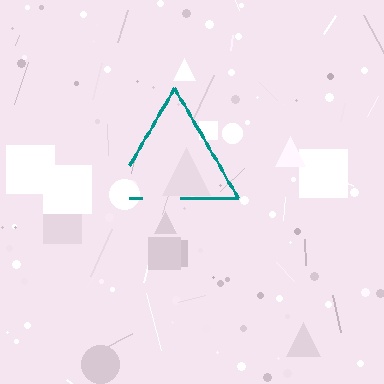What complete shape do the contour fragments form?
The contour fragments form a triangle.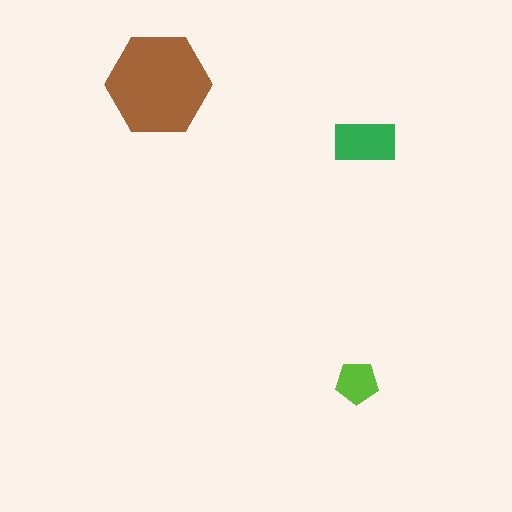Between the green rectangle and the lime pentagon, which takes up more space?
The green rectangle.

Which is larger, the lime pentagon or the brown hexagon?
The brown hexagon.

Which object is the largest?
The brown hexagon.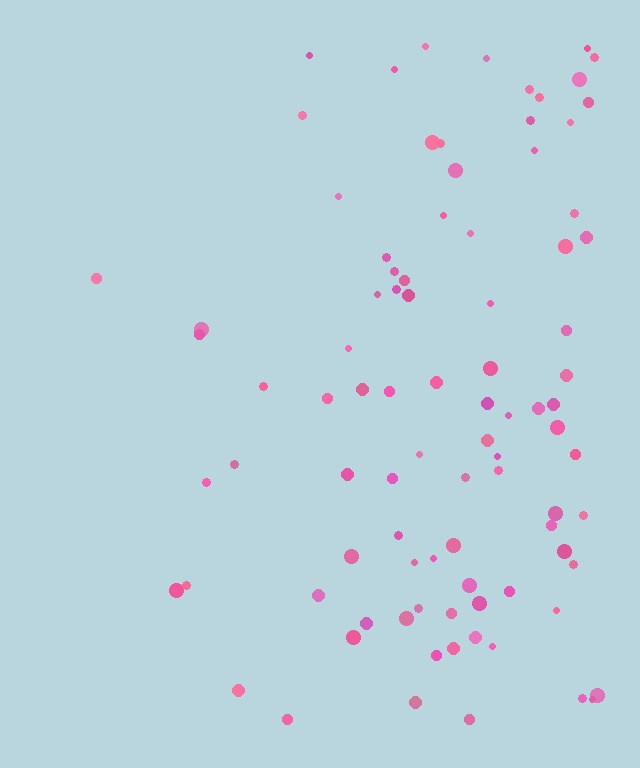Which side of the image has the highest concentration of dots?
The right.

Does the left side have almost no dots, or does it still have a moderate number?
Still a moderate number, just noticeably fewer than the right.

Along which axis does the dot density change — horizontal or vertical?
Horizontal.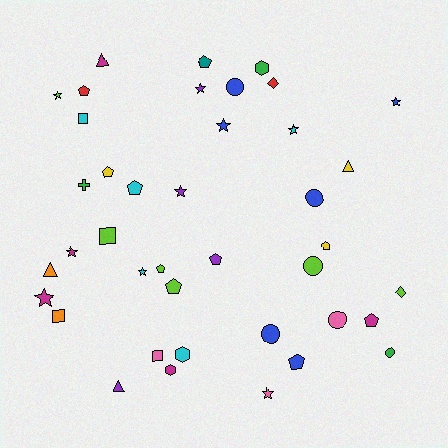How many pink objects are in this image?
There are 3 pink objects.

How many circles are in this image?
There are 6 circles.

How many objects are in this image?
There are 40 objects.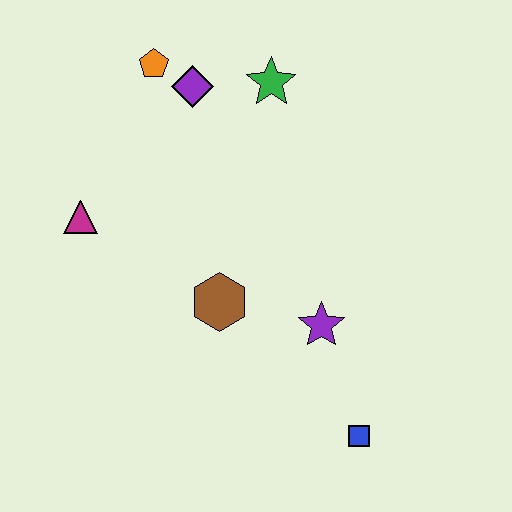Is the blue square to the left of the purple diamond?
No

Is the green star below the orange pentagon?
Yes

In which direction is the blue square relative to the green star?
The blue square is below the green star.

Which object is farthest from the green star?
The blue square is farthest from the green star.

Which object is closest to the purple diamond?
The orange pentagon is closest to the purple diamond.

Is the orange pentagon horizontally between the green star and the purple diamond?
No